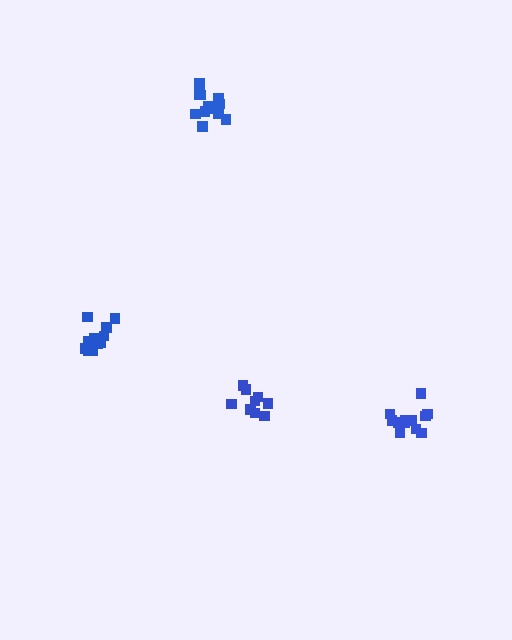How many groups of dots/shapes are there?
There are 4 groups.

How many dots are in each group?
Group 1: 10 dots, Group 2: 13 dots, Group 3: 11 dots, Group 4: 13 dots (47 total).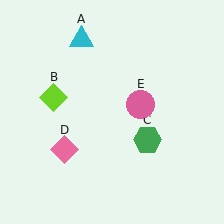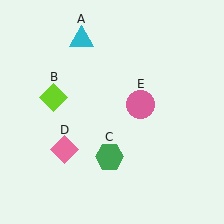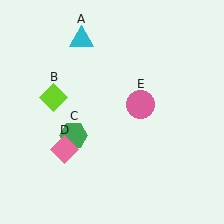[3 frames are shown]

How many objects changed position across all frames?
1 object changed position: green hexagon (object C).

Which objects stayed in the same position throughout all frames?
Cyan triangle (object A) and lime diamond (object B) and pink diamond (object D) and pink circle (object E) remained stationary.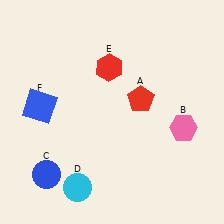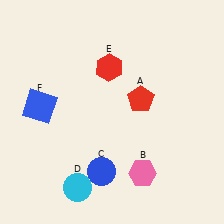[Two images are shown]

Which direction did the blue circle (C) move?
The blue circle (C) moved right.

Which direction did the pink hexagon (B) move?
The pink hexagon (B) moved down.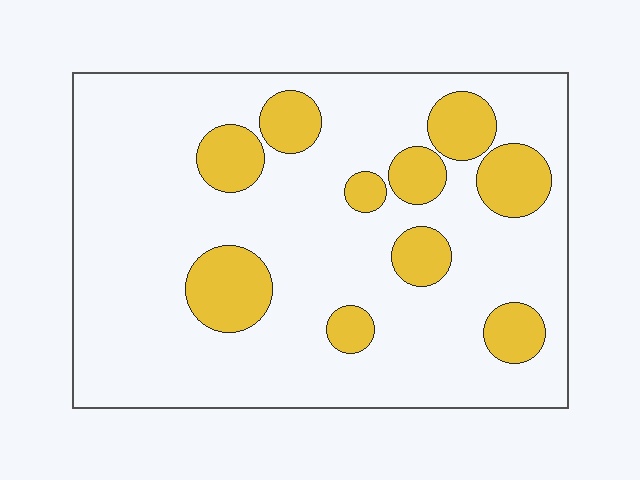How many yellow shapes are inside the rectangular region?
10.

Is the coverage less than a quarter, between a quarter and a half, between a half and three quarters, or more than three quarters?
Less than a quarter.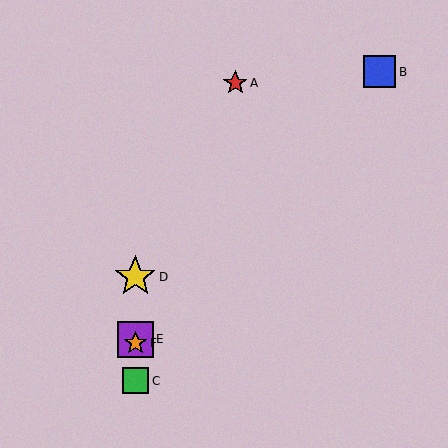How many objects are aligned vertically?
4 objects (C, D, E, F) are aligned vertically.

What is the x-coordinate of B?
Object B is at x≈379.